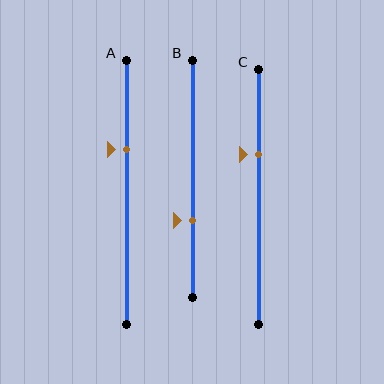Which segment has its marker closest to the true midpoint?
Segment A has its marker closest to the true midpoint.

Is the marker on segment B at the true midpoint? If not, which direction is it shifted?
No, the marker on segment B is shifted downward by about 18% of the segment length.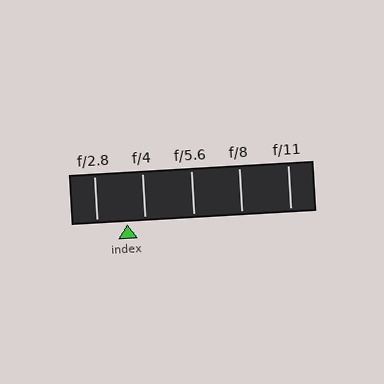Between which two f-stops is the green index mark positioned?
The index mark is between f/2.8 and f/4.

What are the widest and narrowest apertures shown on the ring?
The widest aperture shown is f/2.8 and the narrowest is f/11.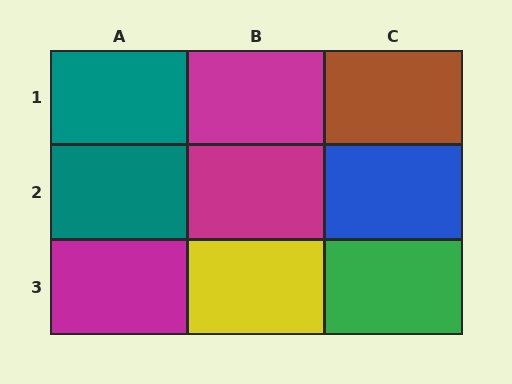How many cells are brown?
1 cell is brown.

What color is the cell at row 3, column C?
Green.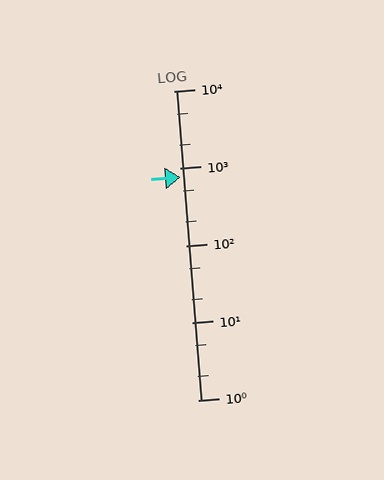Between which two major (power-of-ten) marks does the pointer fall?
The pointer is between 100 and 1000.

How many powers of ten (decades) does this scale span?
The scale spans 4 decades, from 1 to 10000.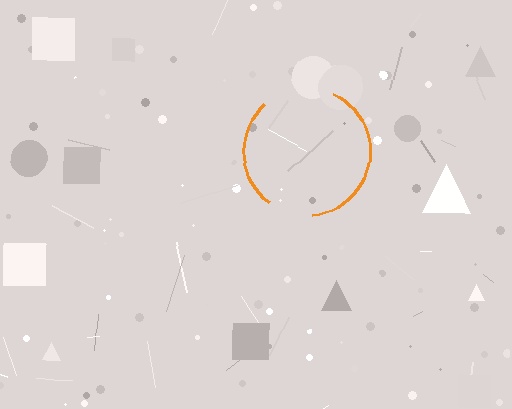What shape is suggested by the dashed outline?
The dashed outline suggests a circle.